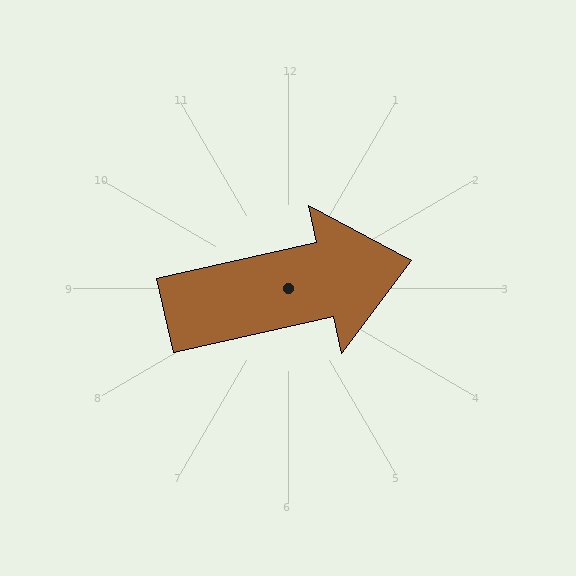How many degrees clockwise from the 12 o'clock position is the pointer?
Approximately 77 degrees.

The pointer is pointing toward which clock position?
Roughly 3 o'clock.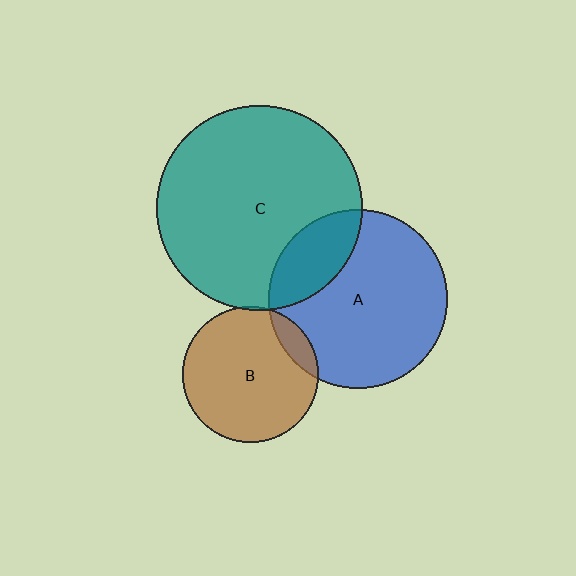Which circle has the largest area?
Circle C (teal).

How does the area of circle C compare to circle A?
Approximately 1.3 times.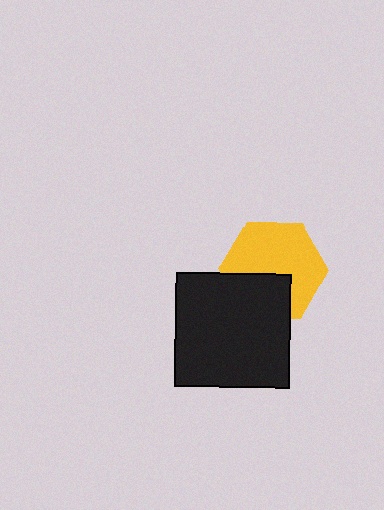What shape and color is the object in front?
The object in front is a black square.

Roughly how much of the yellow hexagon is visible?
Most of it is visible (roughly 66%).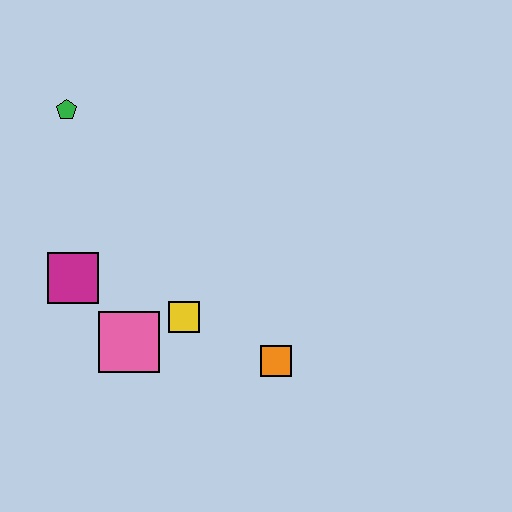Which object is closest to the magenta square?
The pink square is closest to the magenta square.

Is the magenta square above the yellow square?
Yes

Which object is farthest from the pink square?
The green pentagon is farthest from the pink square.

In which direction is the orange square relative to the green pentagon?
The orange square is below the green pentagon.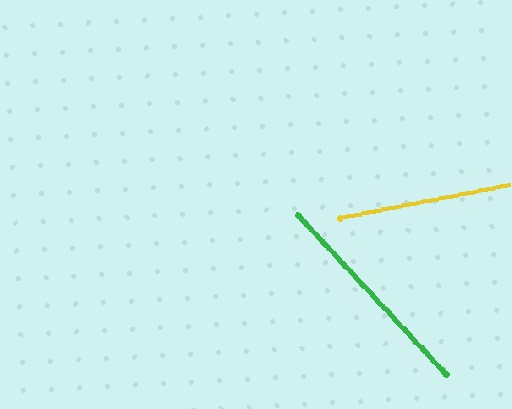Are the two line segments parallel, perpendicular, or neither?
Neither parallel nor perpendicular — they differ by about 58°.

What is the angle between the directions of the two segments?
Approximately 58 degrees.